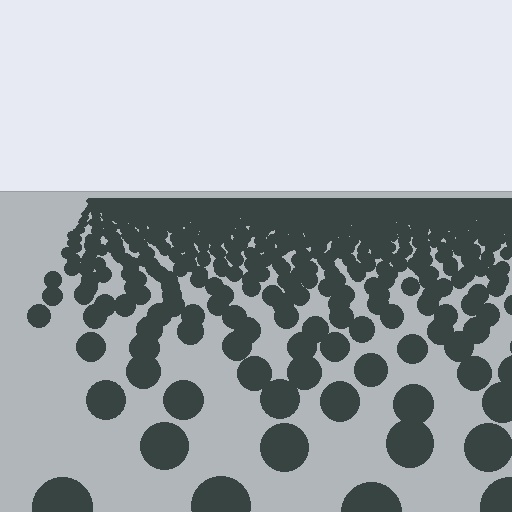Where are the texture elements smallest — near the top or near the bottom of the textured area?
Near the top.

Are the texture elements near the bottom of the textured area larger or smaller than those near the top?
Larger. Near the bottom, elements are closer to the viewer and appear at a bigger on-screen size.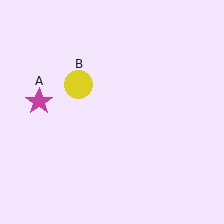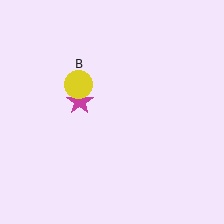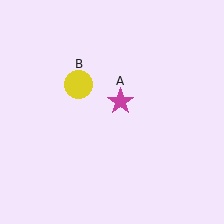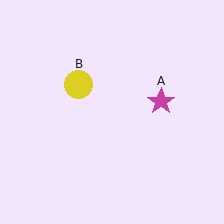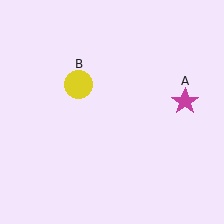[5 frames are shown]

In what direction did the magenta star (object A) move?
The magenta star (object A) moved right.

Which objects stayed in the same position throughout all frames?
Yellow circle (object B) remained stationary.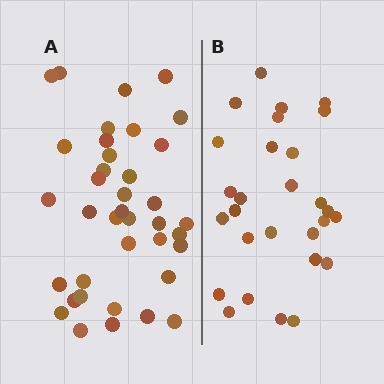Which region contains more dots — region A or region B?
Region A (the left region) has more dots.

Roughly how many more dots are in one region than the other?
Region A has roughly 10 or so more dots than region B.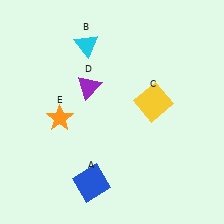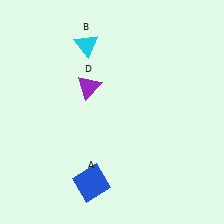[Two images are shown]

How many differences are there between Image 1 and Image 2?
There are 2 differences between the two images.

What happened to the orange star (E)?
The orange star (E) was removed in Image 2. It was in the bottom-left area of Image 1.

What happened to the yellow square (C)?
The yellow square (C) was removed in Image 2. It was in the top-right area of Image 1.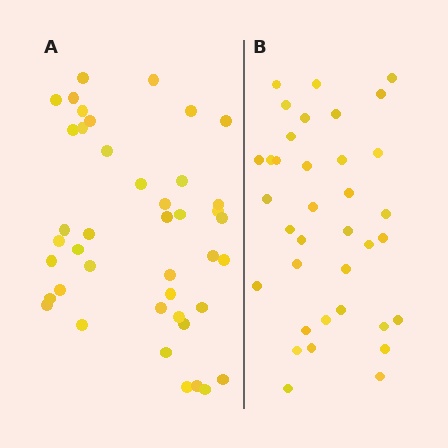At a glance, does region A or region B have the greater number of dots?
Region A (the left region) has more dots.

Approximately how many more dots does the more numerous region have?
Region A has about 6 more dots than region B.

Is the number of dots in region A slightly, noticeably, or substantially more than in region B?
Region A has only slightly more — the two regions are fairly close. The ratio is roughly 1.2 to 1.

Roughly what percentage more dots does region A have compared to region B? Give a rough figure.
About 15% more.